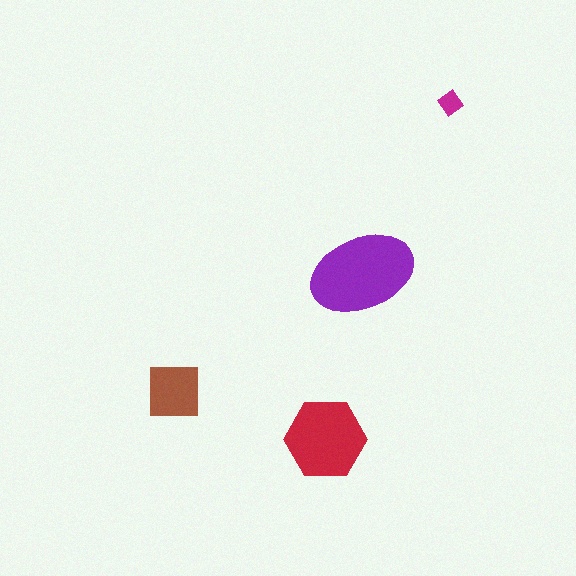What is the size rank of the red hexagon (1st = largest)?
2nd.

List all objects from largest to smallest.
The purple ellipse, the red hexagon, the brown square, the magenta diamond.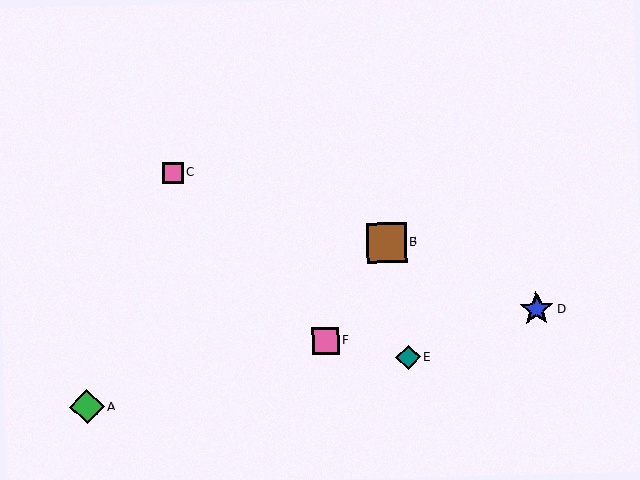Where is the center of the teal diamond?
The center of the teal diamond is at (408, 357).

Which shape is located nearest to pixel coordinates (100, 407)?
The green diamond (labeled A) at (87, 407) is nearest to that location.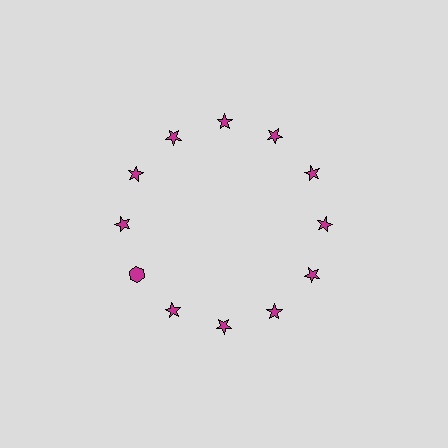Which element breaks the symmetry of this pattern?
The magenta hexagon at roughly the 8 o'clock position breaks the symmetry. All other shapes are magenta stars.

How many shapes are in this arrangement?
There are 12 shapes arranged in a ring pattern.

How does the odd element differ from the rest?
It has a different shape: hexagon instead of star.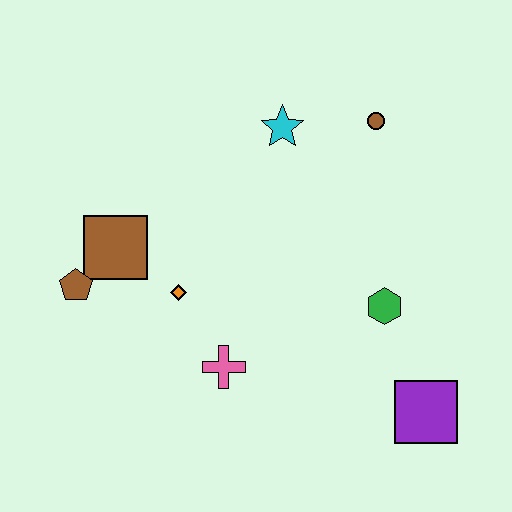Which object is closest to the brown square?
The brown pentagon is closest to the brown square.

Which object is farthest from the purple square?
The brown pentagon is farthest from the purple square.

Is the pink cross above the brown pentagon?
No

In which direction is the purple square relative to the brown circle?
The purple square is below the brown circle.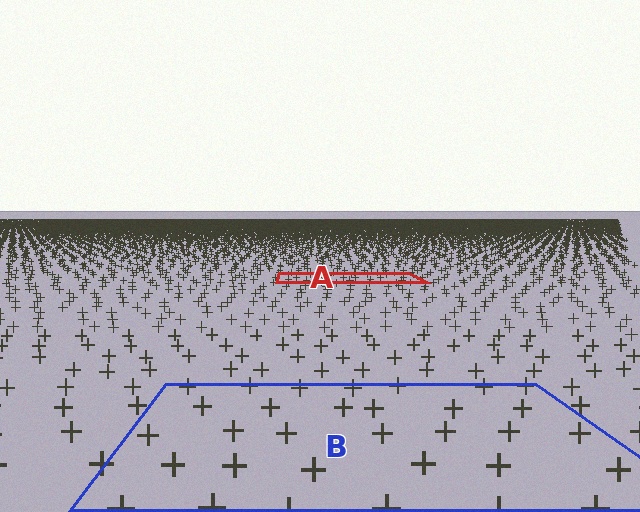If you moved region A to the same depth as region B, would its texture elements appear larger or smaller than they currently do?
They would appear larger. At a closer depth, the same texture elements are projected at a bigger on-screen size.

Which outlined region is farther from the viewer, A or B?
Region A is farther from the viewer — the texture elements inside it appear smaller and more densely packed.